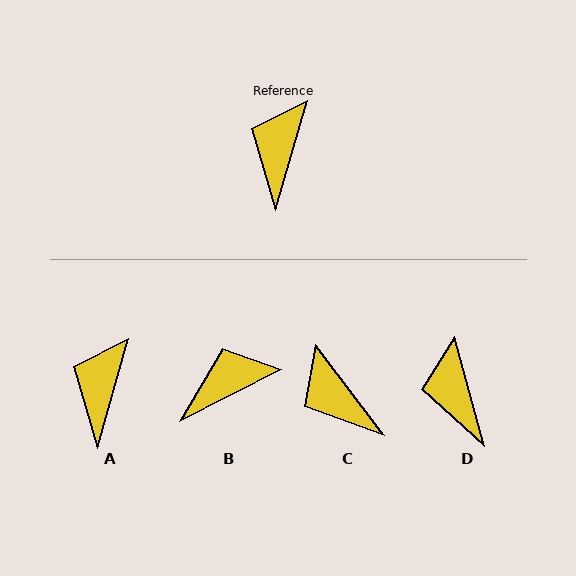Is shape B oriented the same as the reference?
No, it is off by about 47 degrees.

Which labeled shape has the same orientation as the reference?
A.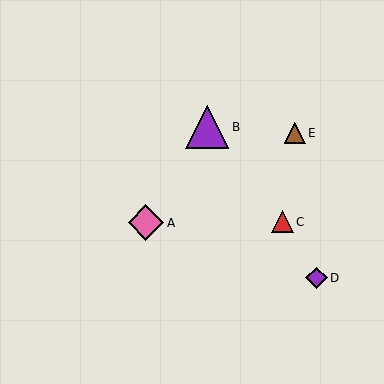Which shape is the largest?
The purple triangle (labeled B) is the largest.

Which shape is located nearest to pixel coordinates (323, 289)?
The purple diamond (labeled D) at (316, 278) is nearest to that location.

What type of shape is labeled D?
Shape D is a purple diamond.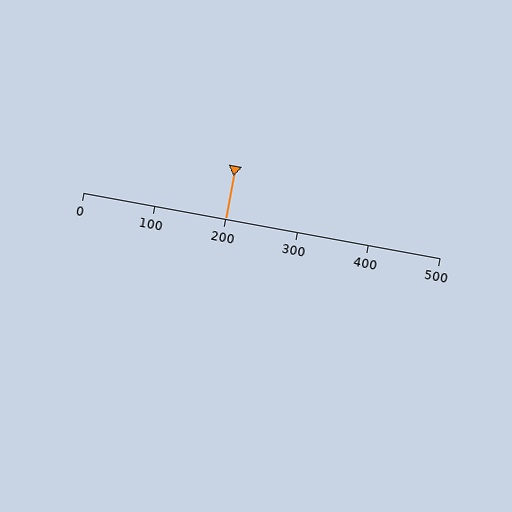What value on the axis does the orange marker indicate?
The marker indicates approximately 200.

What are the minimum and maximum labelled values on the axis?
The axis runs from 0 to 500.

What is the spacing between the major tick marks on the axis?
The major ticks are spaced 100 apart.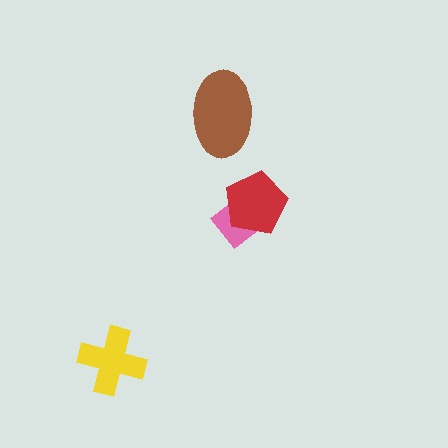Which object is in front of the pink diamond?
The red pentagon is in front of the pink diamond.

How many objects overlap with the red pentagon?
1 object overlaps with the red pentagon.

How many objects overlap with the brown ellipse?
0 objects overlap with the brown ellipse.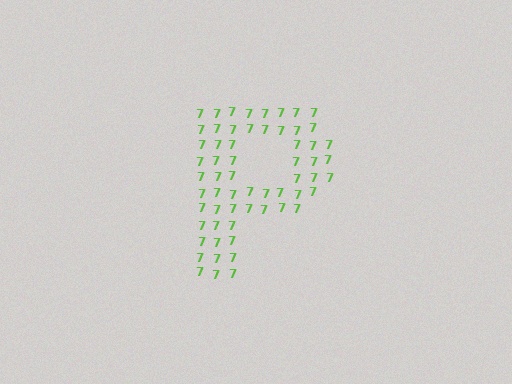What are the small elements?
The small elements are digit 7's.